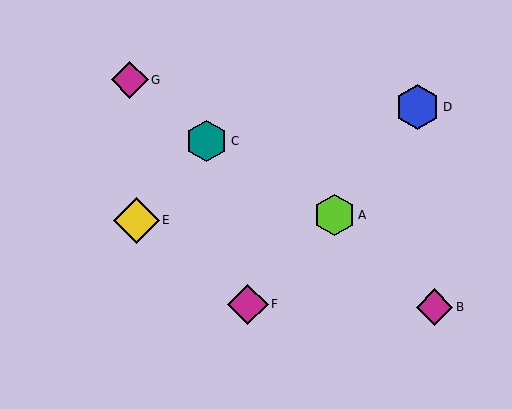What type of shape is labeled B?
Shape B is a magenta diamond.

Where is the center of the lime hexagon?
The center of the lime hexagon is at (334, 215).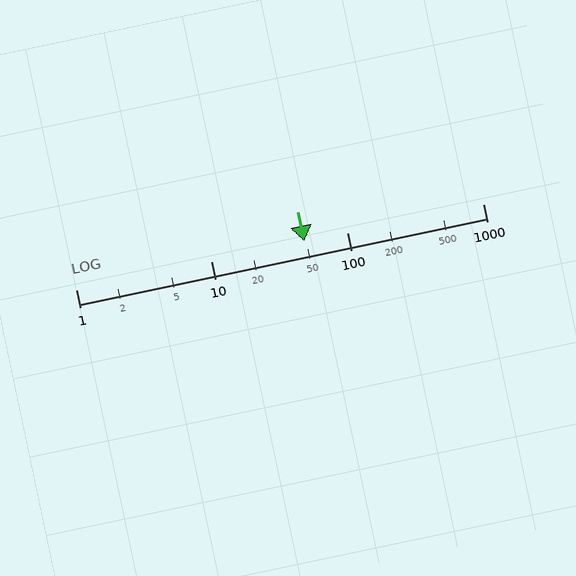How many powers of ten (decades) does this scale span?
The scale spans 3 decades, from 1 to 1000.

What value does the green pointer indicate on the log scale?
The pointer indicates approximately 48.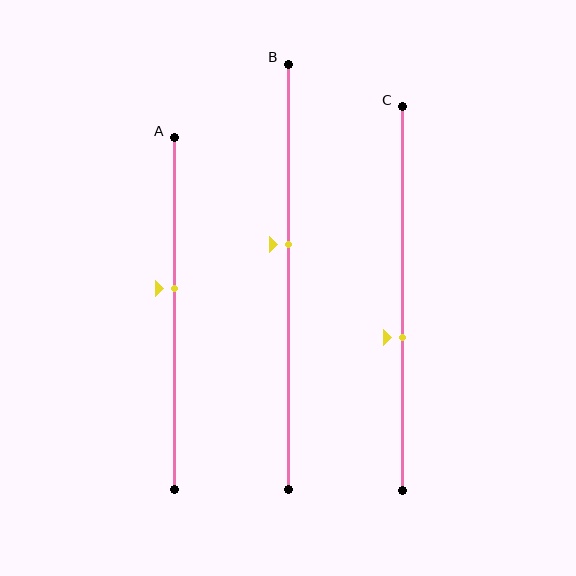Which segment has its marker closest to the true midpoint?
Segment A has its marker closest to the true midpoint.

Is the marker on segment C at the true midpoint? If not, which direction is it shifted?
No, the marker on segment C is shifted downward by about 10% of the segment length.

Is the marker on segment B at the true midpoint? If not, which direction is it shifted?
No, the marker on segment B is shifted upward by about 8% of the segment length.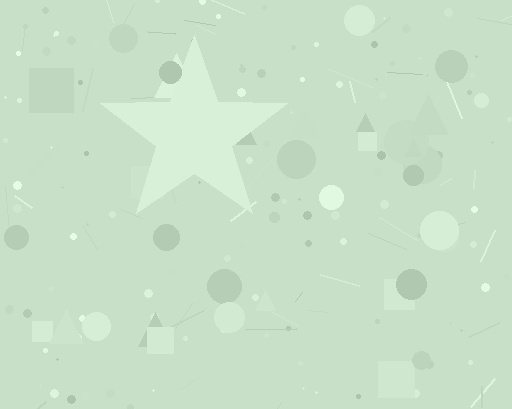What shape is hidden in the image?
A star is hidden in the image.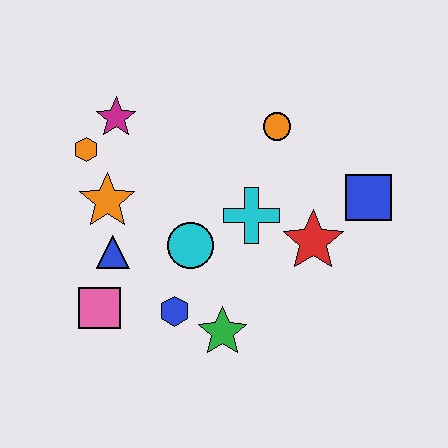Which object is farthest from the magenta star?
The blue square is farthest from the magenta star.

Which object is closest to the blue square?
The red star is closest to the blue square.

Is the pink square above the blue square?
No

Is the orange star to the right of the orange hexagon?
Yes